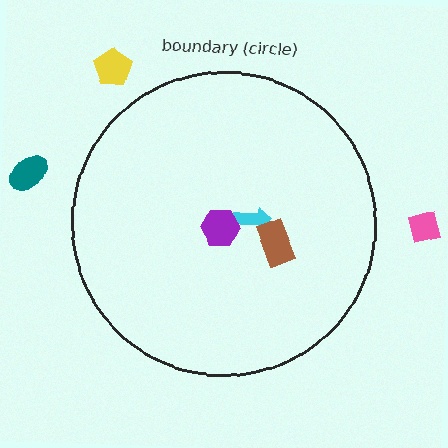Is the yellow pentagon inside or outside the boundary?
Outside.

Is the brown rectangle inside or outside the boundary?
Inside.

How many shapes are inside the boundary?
3 inside, 3 outside.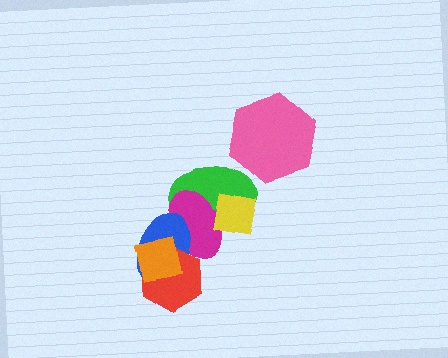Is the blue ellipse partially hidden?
Yes, it is partially covered by another shape.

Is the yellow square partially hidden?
No, no other shape covers it.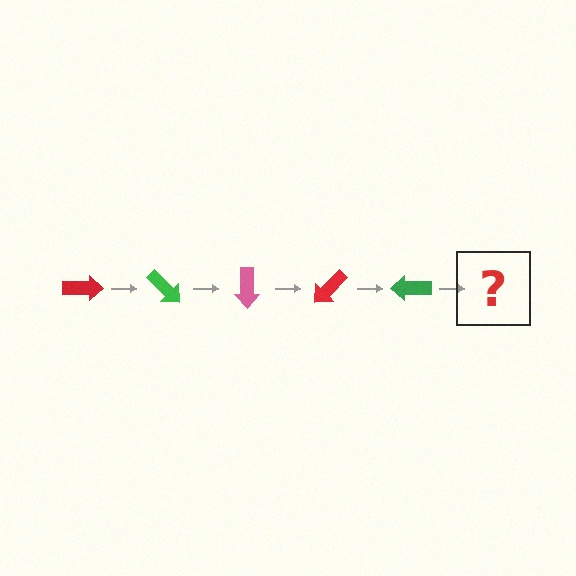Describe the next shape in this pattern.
It should be a pink arrow, rotated 225 degrees from the start.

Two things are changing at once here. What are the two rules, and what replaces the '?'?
The two rules are that it rotates 45 degrees each step and the color cycles through red, green, and pink. The '?' should be a pink arrow, rotated 225 degrees from the start.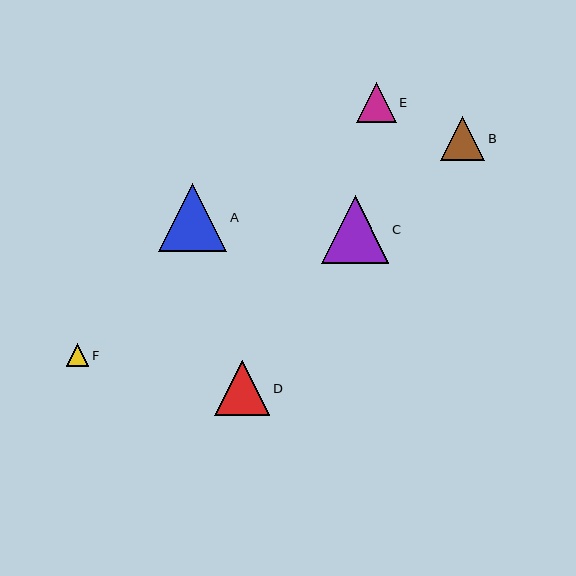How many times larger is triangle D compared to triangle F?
Triangle D is approximately 2.4 times the size of triangle F.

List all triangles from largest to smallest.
From largest to smallest: A, C, D, B, E, F.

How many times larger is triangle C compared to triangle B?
Triangle C is approximately 1.5 times the size of triangle B.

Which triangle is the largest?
Triangle A is the largest with a size of approximately 69 pixels.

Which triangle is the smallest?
Triangle F is the smallest with a size of approximately 23 pixels.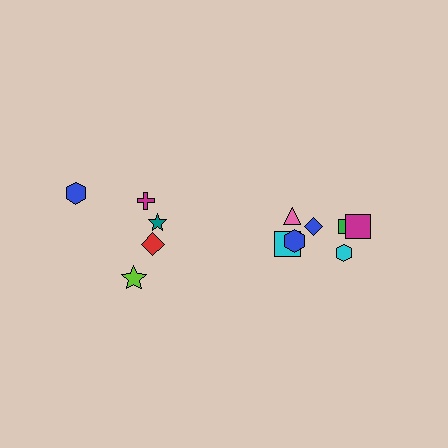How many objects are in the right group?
There are 7 objects.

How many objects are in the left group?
There are 5 objects.